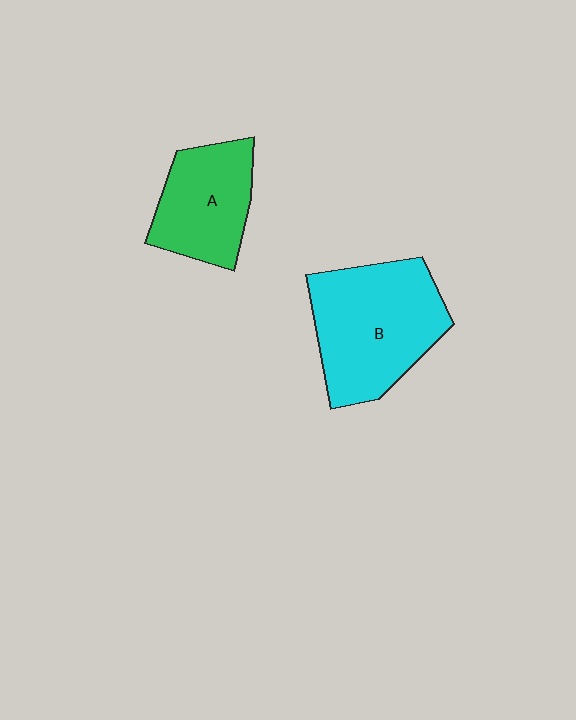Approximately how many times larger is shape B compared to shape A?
Approximately 1.5 times.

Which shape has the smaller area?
Shape A (green).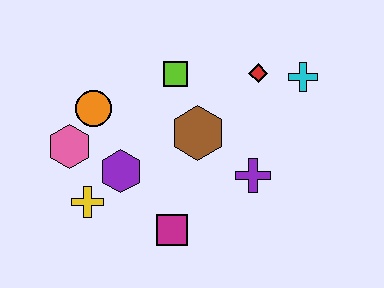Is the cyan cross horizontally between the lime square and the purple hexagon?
No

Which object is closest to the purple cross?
The brown hexagon is closest to the purple cross.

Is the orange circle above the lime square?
No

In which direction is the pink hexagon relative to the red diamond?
The pink hexagon is to the left of the red diamond.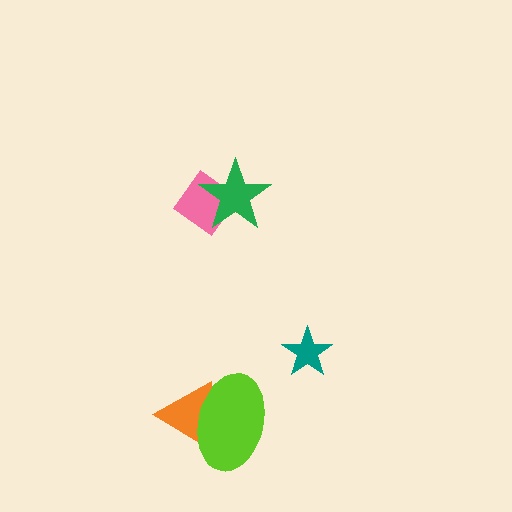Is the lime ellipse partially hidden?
No, no other shape covers it.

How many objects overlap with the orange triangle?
1 object overlaps with the orange triangle.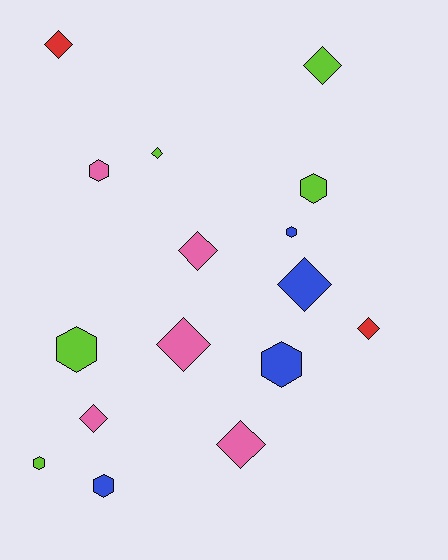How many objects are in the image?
There are 16 objects.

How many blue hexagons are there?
There are 3 blue hexagons.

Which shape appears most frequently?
Diamond, with 9 objects.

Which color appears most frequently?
Pink, with 5 objects.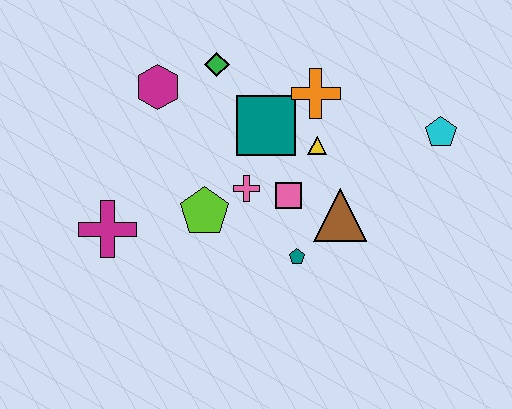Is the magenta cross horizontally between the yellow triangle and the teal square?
No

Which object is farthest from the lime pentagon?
The cyan pentagon is farthest from the lime pentagon.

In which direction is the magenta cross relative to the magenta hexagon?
The magenta cross is below the magenta hexagon.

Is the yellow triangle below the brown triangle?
No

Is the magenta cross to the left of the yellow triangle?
Yes